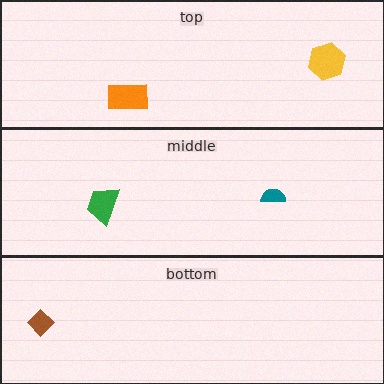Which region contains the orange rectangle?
The top region.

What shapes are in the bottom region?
The brown diamond.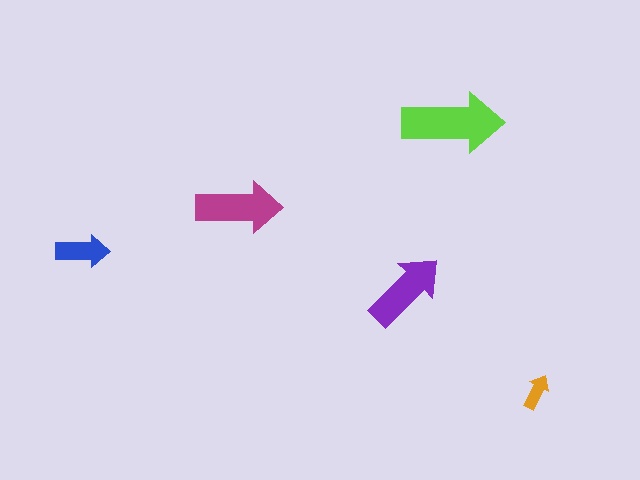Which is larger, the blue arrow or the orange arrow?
The blue one.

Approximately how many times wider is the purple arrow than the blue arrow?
About 1.5 times wider.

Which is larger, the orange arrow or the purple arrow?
The purple one.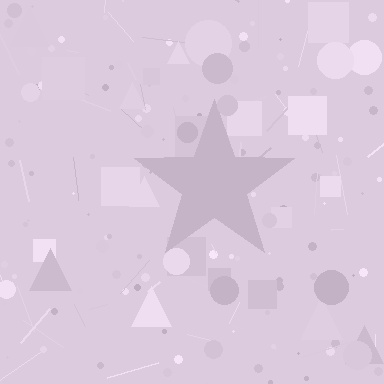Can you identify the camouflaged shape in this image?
The camouflaged shape is a star.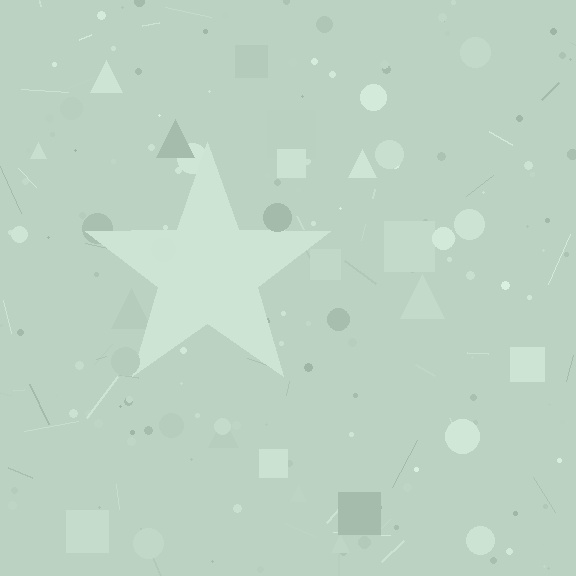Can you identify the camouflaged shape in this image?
The camouflaged shape is a star.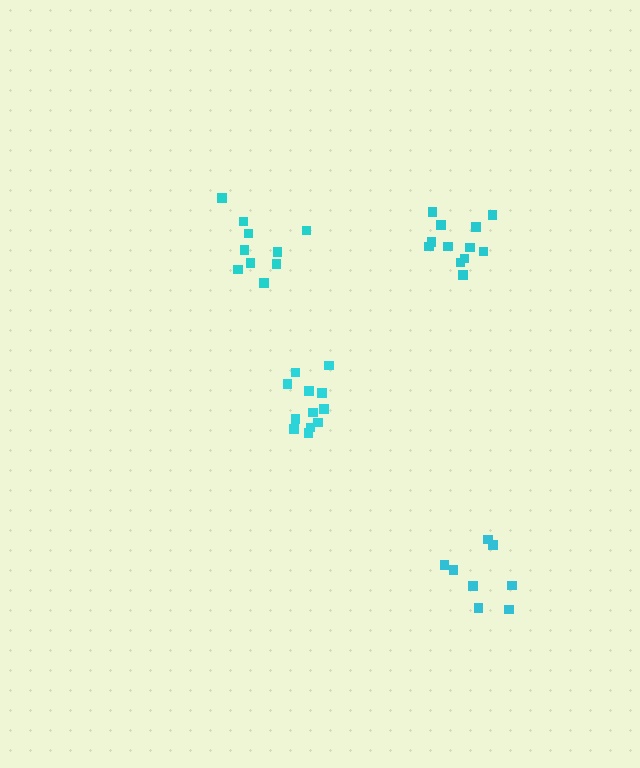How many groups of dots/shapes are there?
There are 4 groups.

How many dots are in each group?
Group 1: 12 dots, Group 2: 10 dots, Group 3: 12 dots, Group 4: 8 dots (42 total).